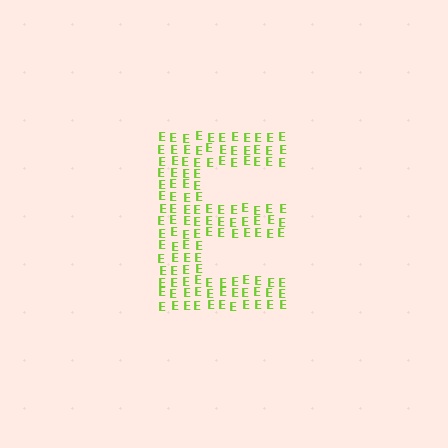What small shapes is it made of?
It is made of small letter E's.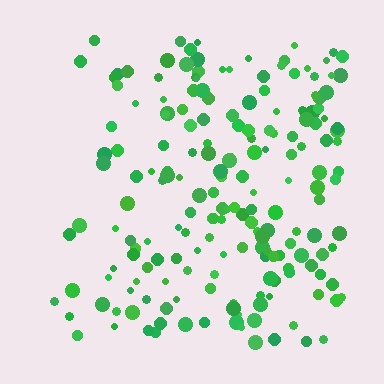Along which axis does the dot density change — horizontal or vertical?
Horizontal.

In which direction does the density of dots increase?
From left to right, with the right side densest.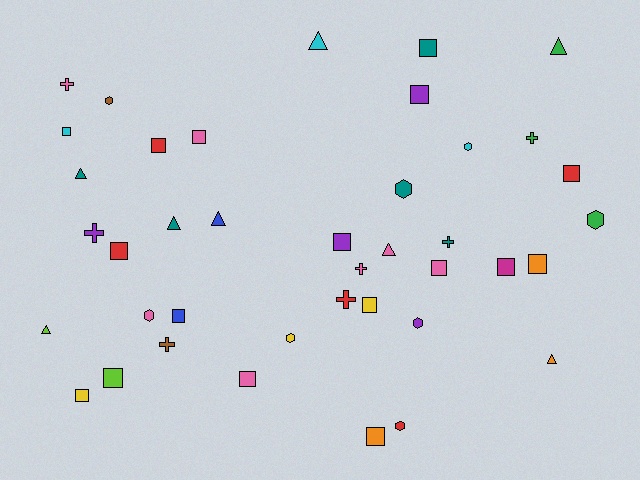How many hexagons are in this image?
There are 8 hexagons.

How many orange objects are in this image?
There are 3 orange objects.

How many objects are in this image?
There are 40 objects.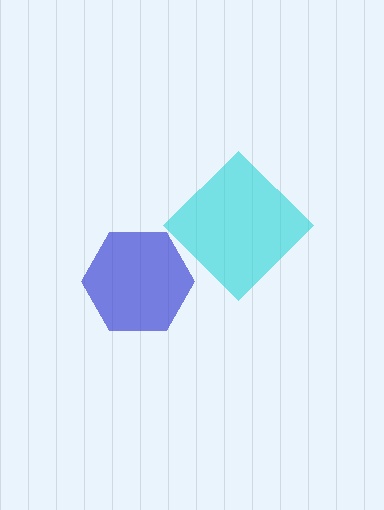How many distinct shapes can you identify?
There are 2 distinct shapes: a cyan diamond, a blue hexagon.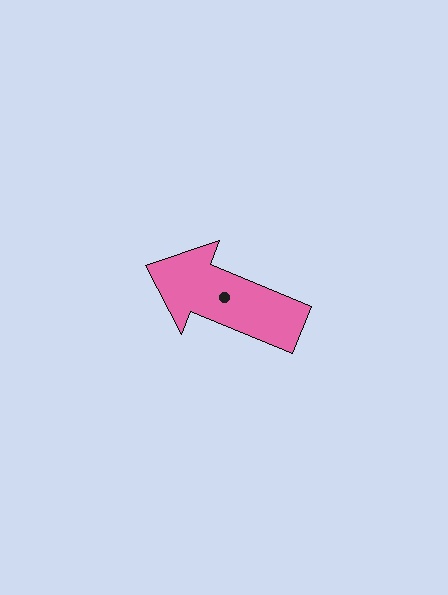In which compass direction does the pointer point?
West.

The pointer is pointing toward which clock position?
Roughly 10 o'clock.